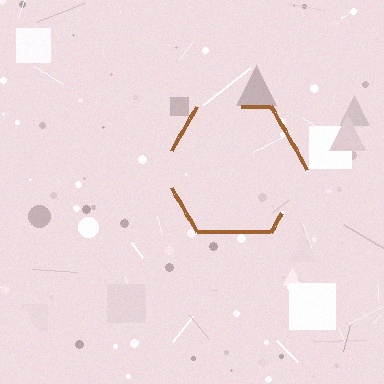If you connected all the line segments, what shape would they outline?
They would outline a hexagon.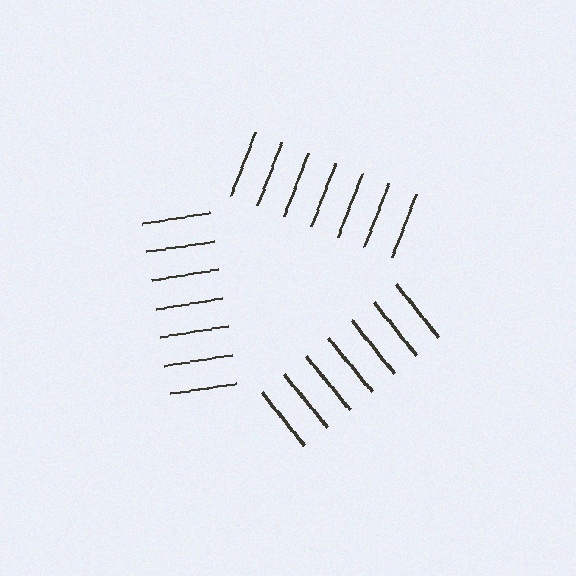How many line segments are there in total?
21 — 7 along each of the 3 edges.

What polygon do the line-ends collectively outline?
An illusory triangle — the line segments terminate on its edges but no continuous stroke is drawn.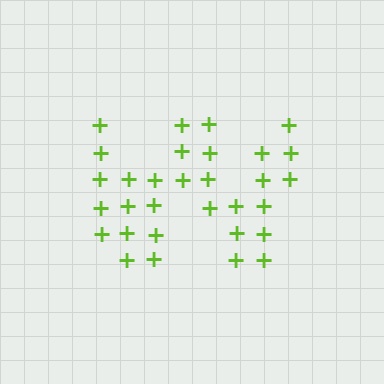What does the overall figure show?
The overall figure shows the letter W.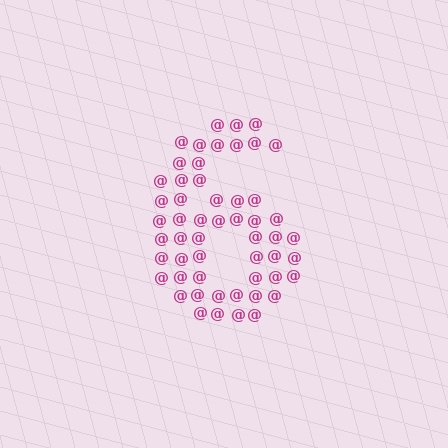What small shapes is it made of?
It is made of small at signs.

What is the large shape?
The large shape is the digit 6.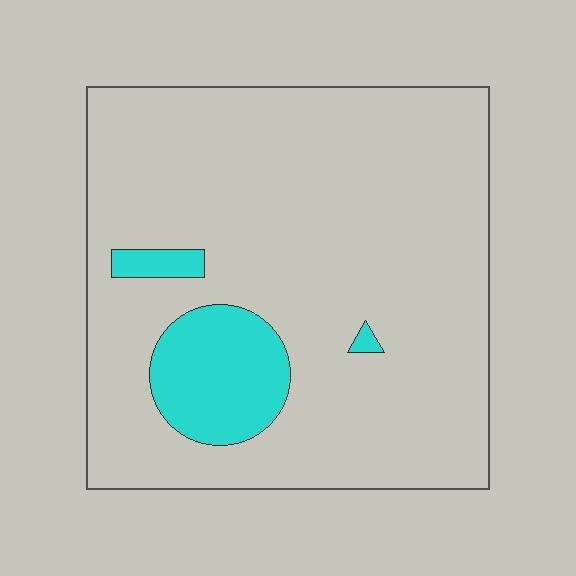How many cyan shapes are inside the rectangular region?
3.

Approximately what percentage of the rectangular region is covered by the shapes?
Approximately 10%.